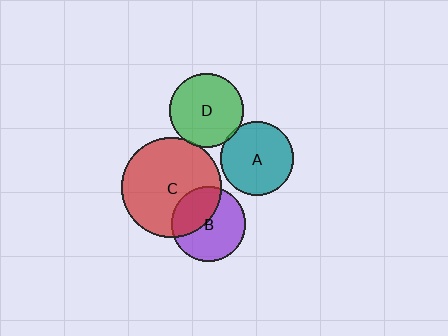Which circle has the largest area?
Circle C (red).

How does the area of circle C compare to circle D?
Approximately 1.8 times.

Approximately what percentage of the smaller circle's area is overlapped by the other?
Approximately 5%.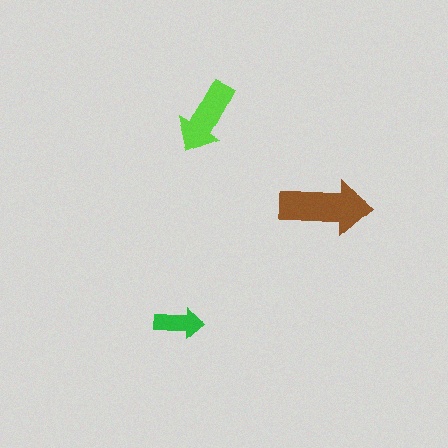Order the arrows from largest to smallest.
the brown one, the lime one, the green one.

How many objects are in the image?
There are 3 objects in the image.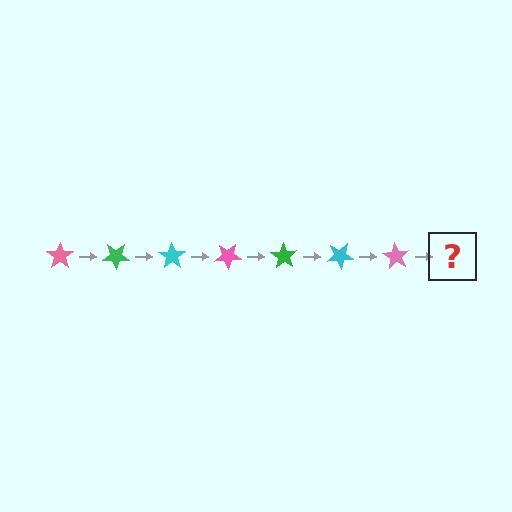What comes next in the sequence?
The next element should be a green star, rotated 245 degrees from the start.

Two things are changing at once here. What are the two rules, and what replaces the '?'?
The two rules are that it rotates 35 degrees each step and the color cycles through pink, green, and cyan. The '?' should be a green star, rotated 245 degrees from the start.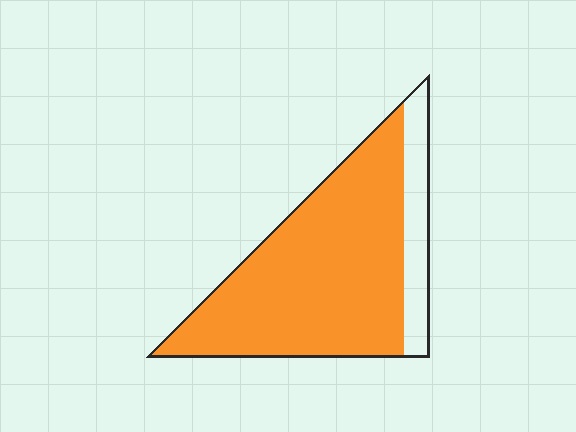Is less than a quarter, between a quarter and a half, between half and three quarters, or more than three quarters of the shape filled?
More than three quarters.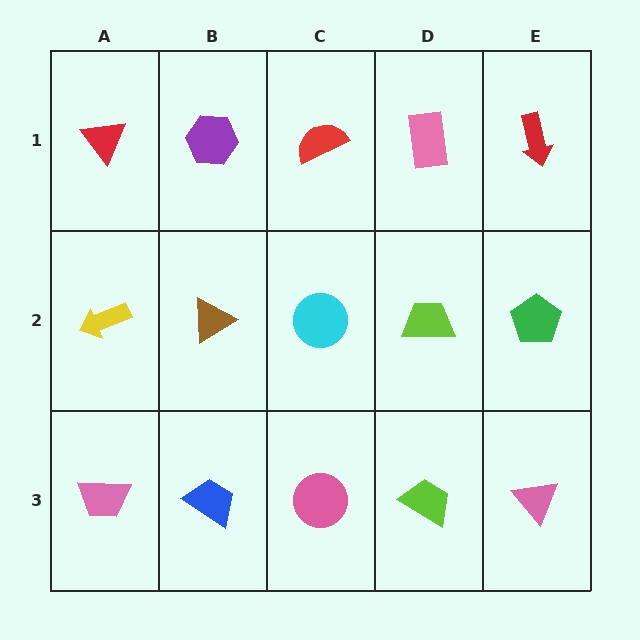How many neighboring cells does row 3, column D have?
3.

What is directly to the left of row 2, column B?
A yellow arrow.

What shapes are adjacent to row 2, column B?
A purple hexagon (row 1, column B), a blue trapezoid (row 3, column B), a yellow arrow (row 2, column A), a cyan circle (row 2, column C).